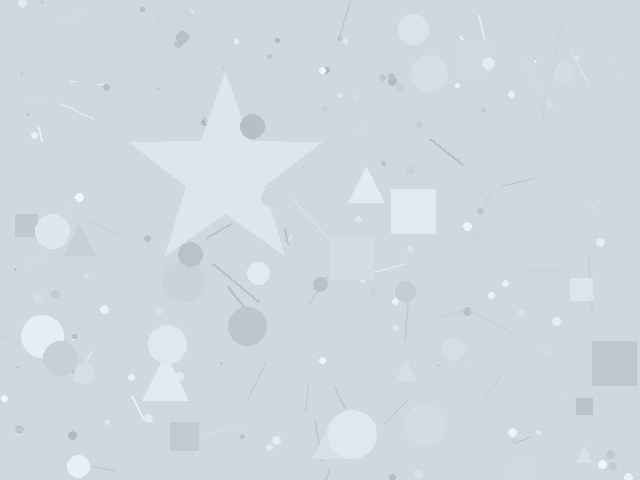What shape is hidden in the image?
A star is hidden in the image.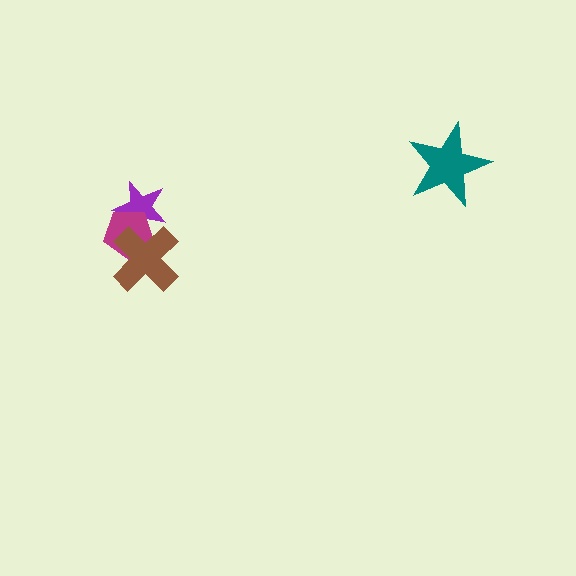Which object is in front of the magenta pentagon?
The brown cross is in front of the magenta pentagon.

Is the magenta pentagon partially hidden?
Yes, it is partially covered by another shape.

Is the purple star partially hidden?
Yes, it is partially covered by another shape.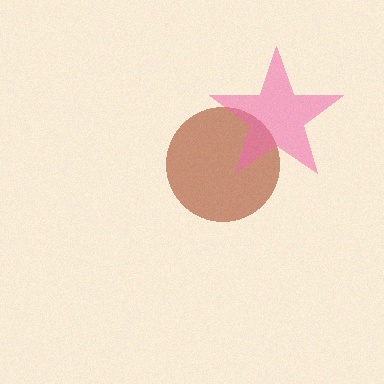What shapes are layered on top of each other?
The layered shapes are: a brown circle, a pink star.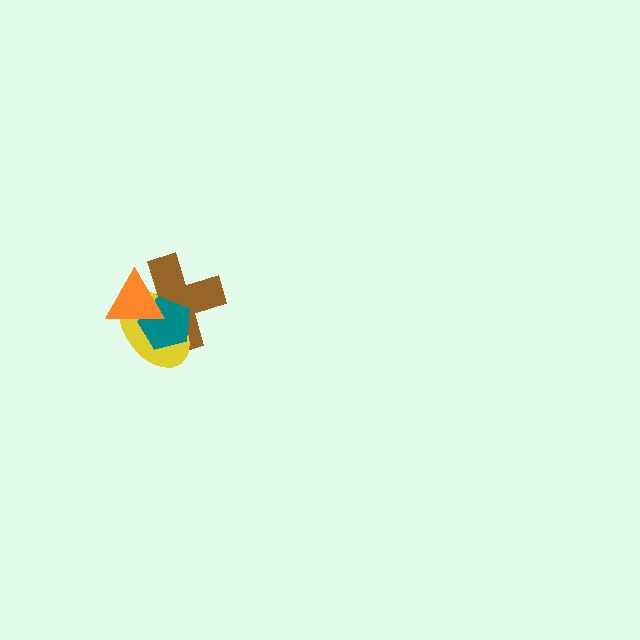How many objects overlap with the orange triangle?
3 objects overlap with the orange triangle.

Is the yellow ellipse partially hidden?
Yes, it is partially covered by another shape.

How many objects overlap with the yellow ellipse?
3 objects overlap with the yellow ellipse.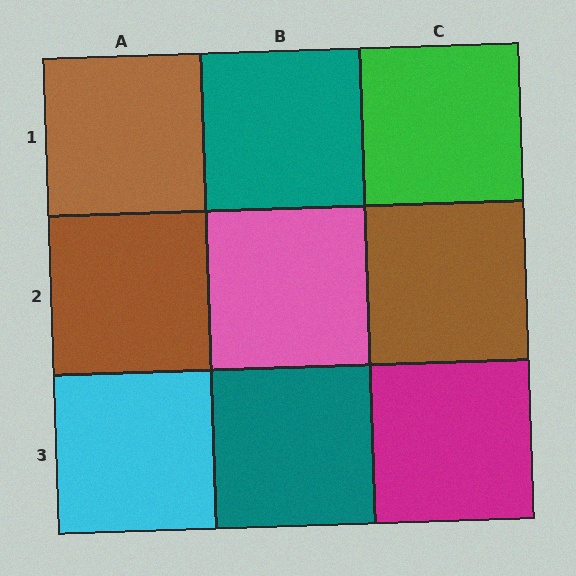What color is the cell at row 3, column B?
Teal.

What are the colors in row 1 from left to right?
Brown, teal, green.